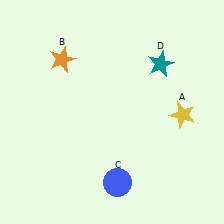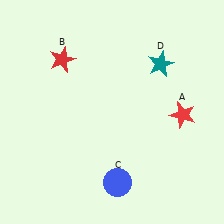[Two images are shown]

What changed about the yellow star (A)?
In Image 1, A is yellow. In Image 2, it changed to red.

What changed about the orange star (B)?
In Image 1, B is orange. In Image 2, it changed to red.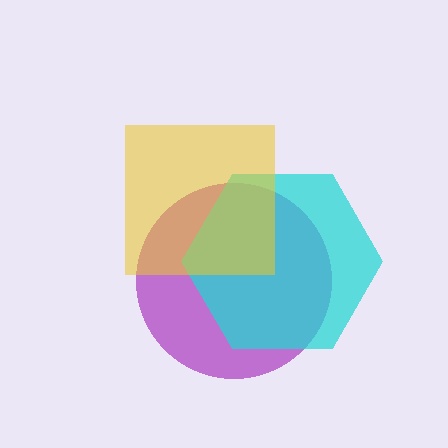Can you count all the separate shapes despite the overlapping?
Yes, there are 3 separate shapes.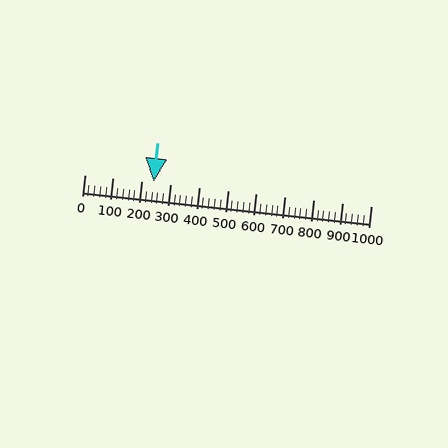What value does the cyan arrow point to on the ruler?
The cyan arrow points to approximately 240.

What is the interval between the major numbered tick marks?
The major tick marks are spaced 100 units apart.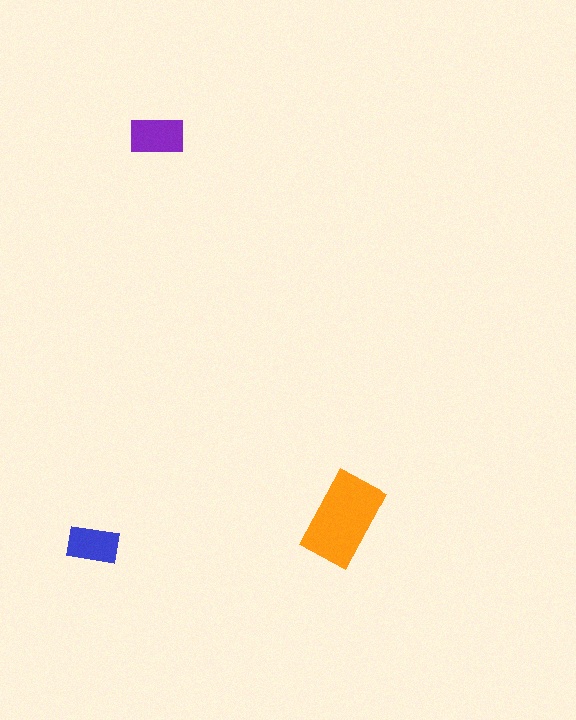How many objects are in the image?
There are 3 objects in the image.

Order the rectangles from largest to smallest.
the orange one, the purple one, the blue one.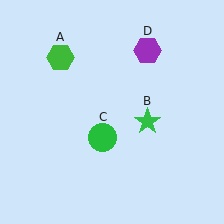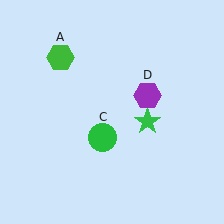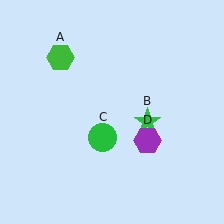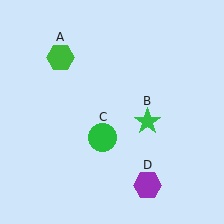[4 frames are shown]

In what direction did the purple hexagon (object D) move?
The purple hexagon (object D) moved down.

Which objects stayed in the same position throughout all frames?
Green hexagon (object A) and green star (object B) and green circle (object C) remained stationary.